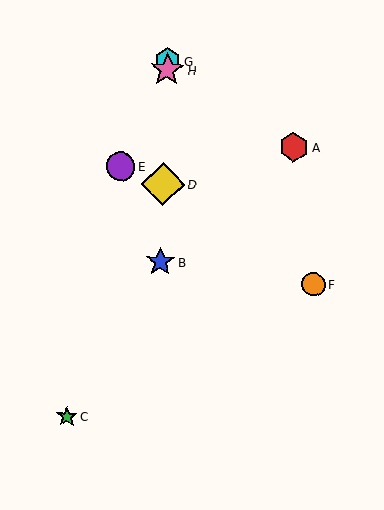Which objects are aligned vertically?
Objects B, D, G, H are aligned vertically.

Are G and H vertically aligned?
Yes, both are at x≈168.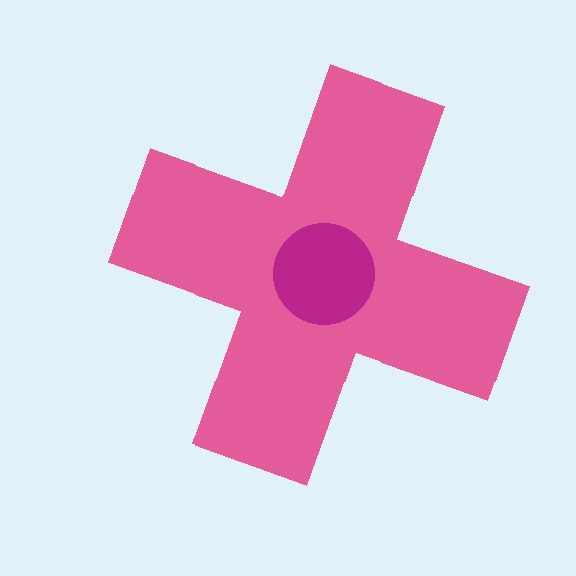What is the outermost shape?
The pink cross.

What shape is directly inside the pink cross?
The magenta circle.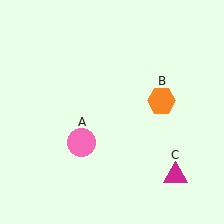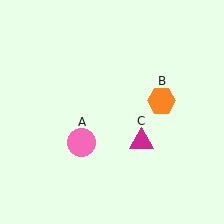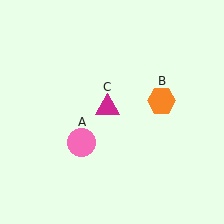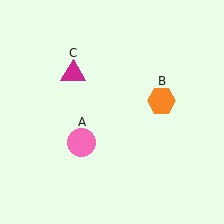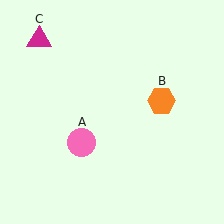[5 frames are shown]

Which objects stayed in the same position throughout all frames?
Pink circle (object A) and orange hexagon (object B) remained stationary.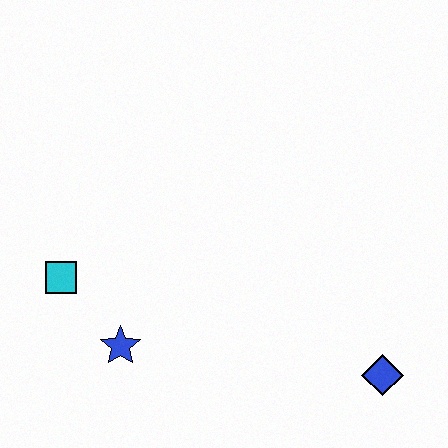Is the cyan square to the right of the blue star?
No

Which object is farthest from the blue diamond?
The cyan square is farthest from the blue diamond.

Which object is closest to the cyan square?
The blue star is closest to the cyan square.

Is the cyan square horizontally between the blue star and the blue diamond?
No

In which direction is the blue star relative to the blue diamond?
The blue star is to the left of the blue diamond.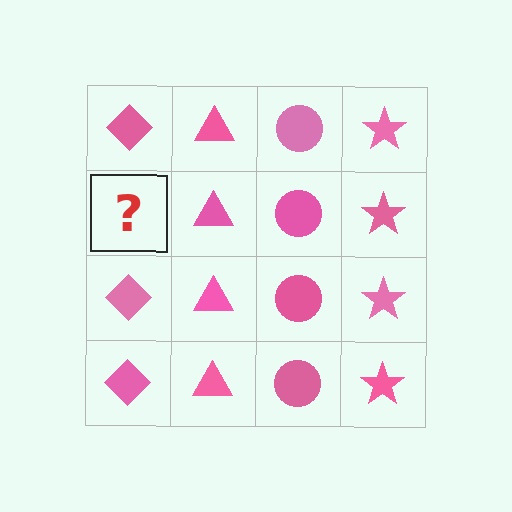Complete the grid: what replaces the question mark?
The question mark should be replaced with a pink diamond.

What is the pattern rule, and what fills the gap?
The rule is that each column has a consistent shape. The gap should be filled with a pink diamond.